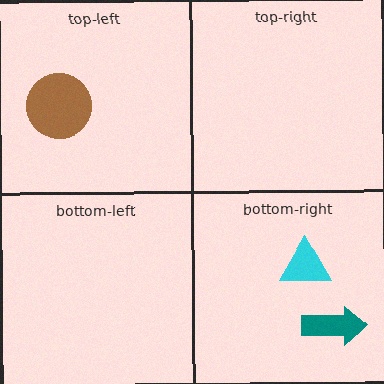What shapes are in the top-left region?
The brown circle.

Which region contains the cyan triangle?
The bottom-right region.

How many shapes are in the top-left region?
1.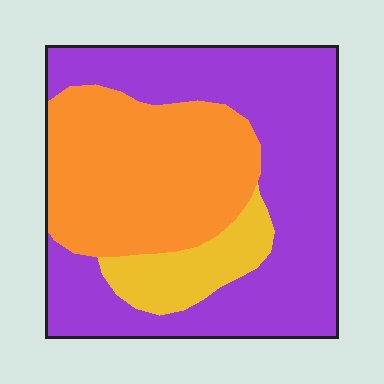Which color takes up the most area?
Purple, at roughly 55%.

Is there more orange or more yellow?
Orange.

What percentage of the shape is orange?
Orange covers around 35% of the shape.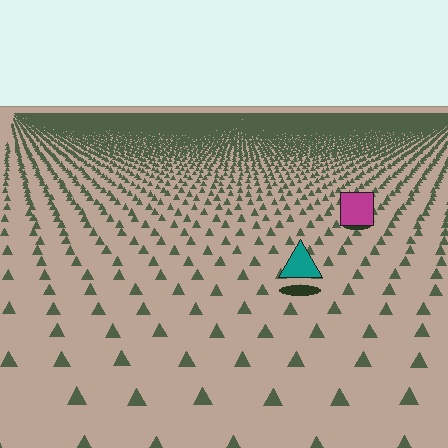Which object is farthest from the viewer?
The magenta square is farthest from the viewer. It appears smaller and the ground texture around it is denser.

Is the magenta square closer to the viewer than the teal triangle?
No. The teal triangle is closer — you can tell from the texture gradient: the ground texture is coarser near it.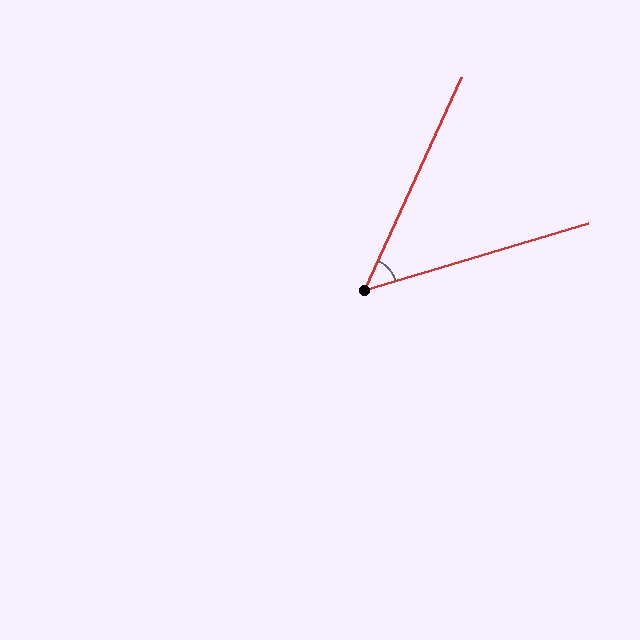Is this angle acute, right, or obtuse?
It is acute.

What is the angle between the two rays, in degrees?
Approximately 49 degrees.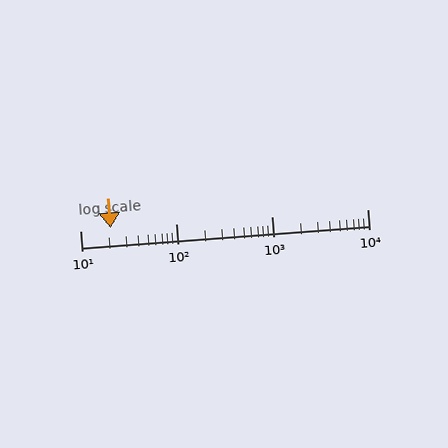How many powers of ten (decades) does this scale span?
The scale spans 3 decades, from 10 to 10000.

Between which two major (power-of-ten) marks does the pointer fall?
The pointer is between 10 and 100.